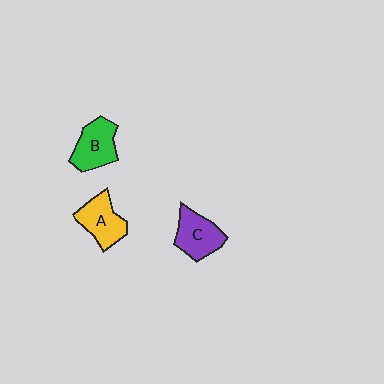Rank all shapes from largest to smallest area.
From largest to smallest: B (green), A (yellow), C (purple).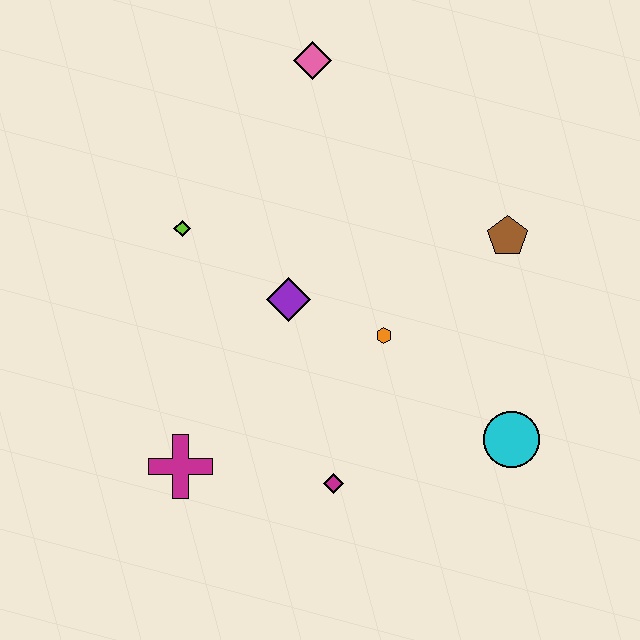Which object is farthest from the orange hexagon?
The pink diamond is farthest from the orange hexagon.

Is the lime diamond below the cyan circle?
No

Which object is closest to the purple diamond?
The orange hexagon is closest to the purple diamond.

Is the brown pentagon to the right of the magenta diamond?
Yes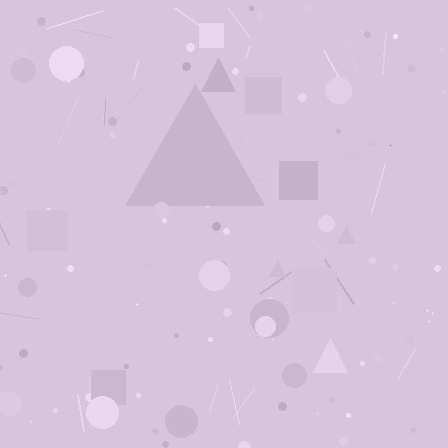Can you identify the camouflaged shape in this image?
The camouflaged shape is a triangle.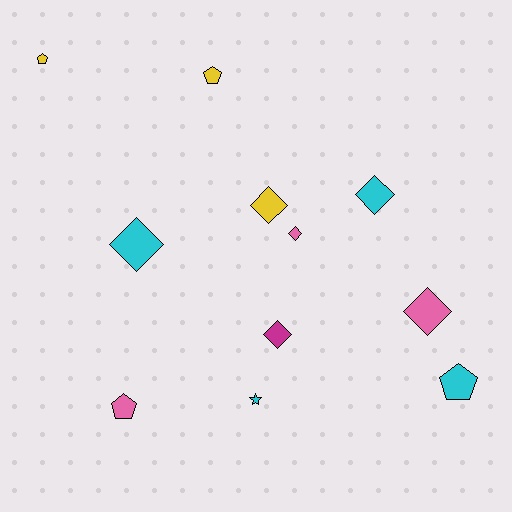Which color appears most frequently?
Cyan, with 4 objects.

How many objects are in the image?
There are 11 objects.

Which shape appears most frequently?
Diamond, with 6 objects.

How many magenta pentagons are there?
There are no magenta pentagons.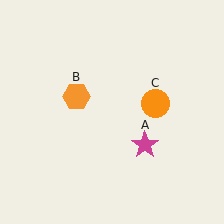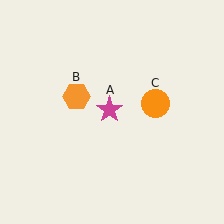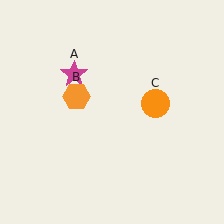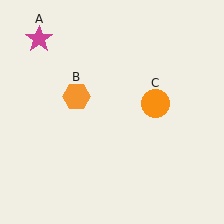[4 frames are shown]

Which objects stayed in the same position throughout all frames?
Orange hexagon (object B) and orange circle (object C) remained stationary.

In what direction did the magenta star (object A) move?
The magenta star (object A) moved up and to the left.